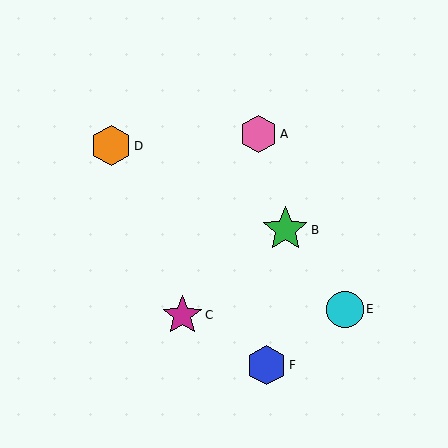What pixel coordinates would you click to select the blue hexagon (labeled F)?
Click at (266, 365) to select the blue hexagon F.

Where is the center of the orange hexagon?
The center of the orange hexagon is at (111, 146).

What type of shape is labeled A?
Shape A is a pink hexagon.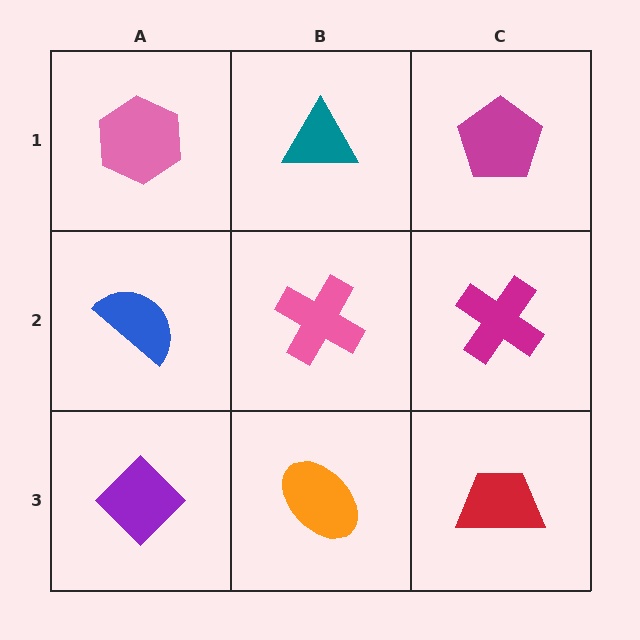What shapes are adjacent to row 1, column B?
A pink cross (row 2, column B), a pink hexagon (row 1, column A), a magenta pentagon (row 1, column C).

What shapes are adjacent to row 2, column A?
A pink hexagon (row 1, column A), a purple diamond (row 3, column A), a pink cross (row 2, column B).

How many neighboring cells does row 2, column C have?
3.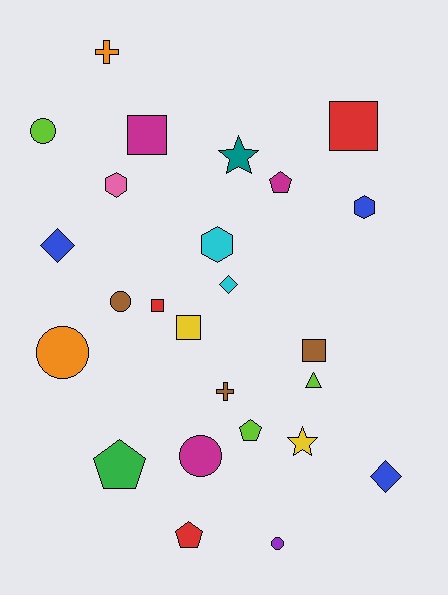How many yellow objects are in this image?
There are 2 yellow objects.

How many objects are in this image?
There are 25 objects.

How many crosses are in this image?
There are 2 crosses.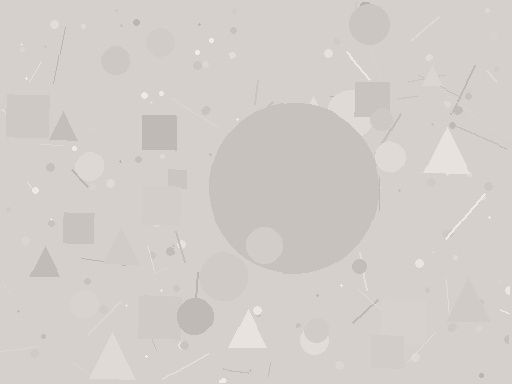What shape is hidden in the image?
A circle is hidden in the image.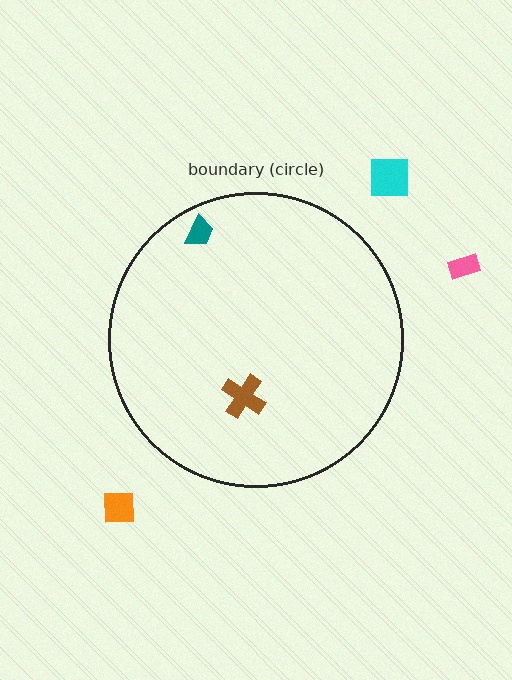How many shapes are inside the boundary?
2 inside, 3 outside.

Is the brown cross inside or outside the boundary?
Inside.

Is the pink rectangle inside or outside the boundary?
Outside.